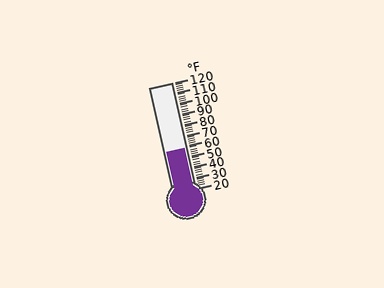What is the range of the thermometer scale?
The thermometer scale ranges from 20°F to 120°F.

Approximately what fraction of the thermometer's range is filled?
The thermometer is filled to approximately 40% of its range.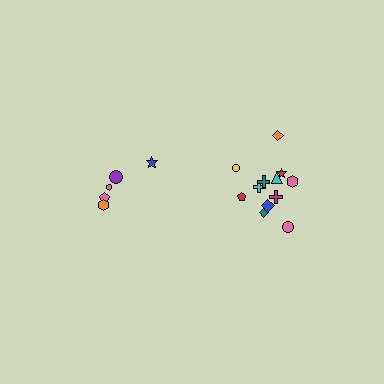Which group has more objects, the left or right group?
The right group.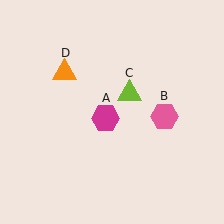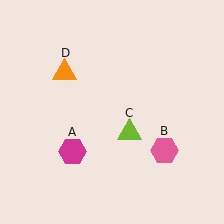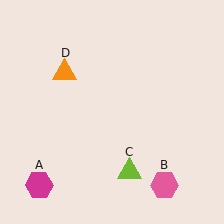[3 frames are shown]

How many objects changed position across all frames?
3 objects changed position: magenta hexagon (object A), pink hexagon (object B), lime triangle (object C).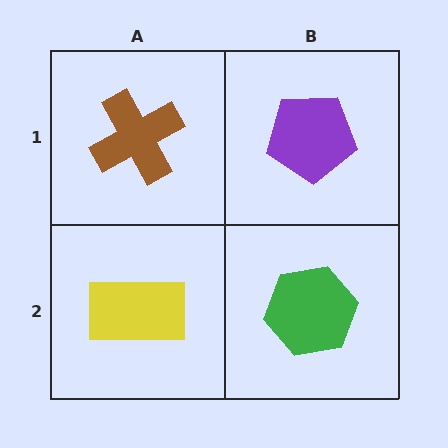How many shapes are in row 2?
2 shapes.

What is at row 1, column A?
A brown cross.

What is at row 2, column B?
A green hexagon.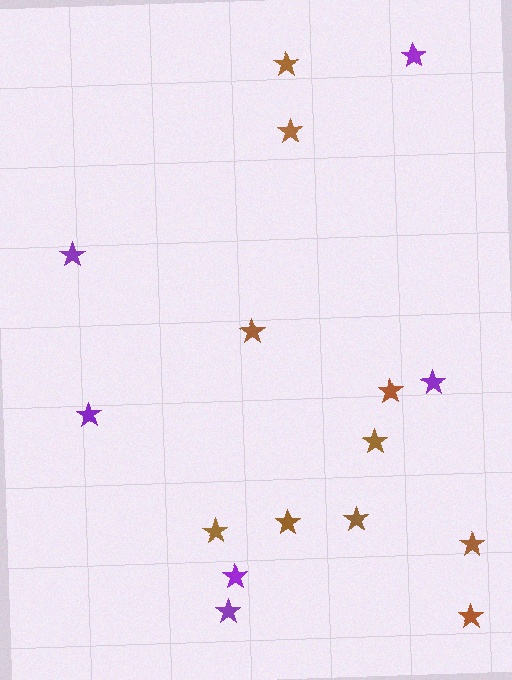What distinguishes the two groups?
There are 2 groups: one group of purple stars (6) and one group of brown stars (10).